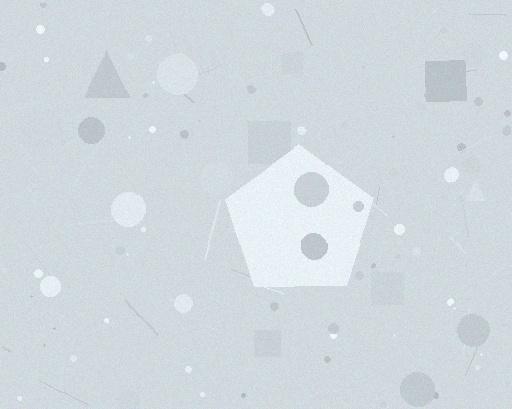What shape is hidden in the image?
A pentagon is hidden in the image.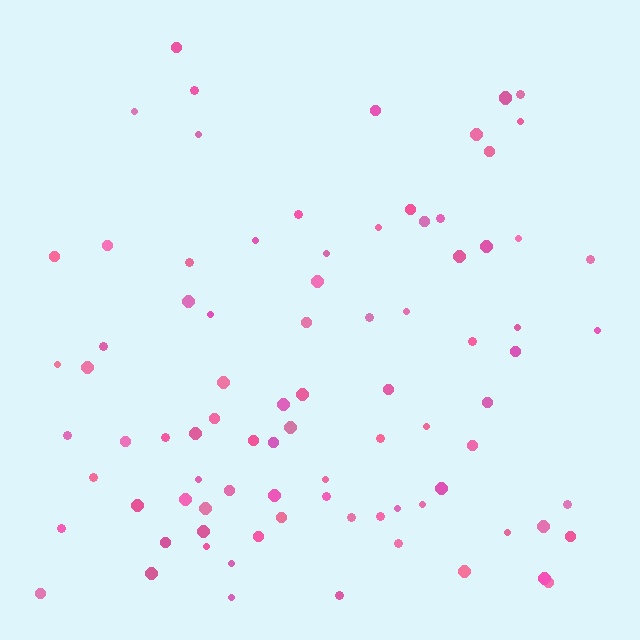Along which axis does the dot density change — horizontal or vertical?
Vertical.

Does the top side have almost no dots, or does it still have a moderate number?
Still a moderate number, just noticeably fewer than the bottom.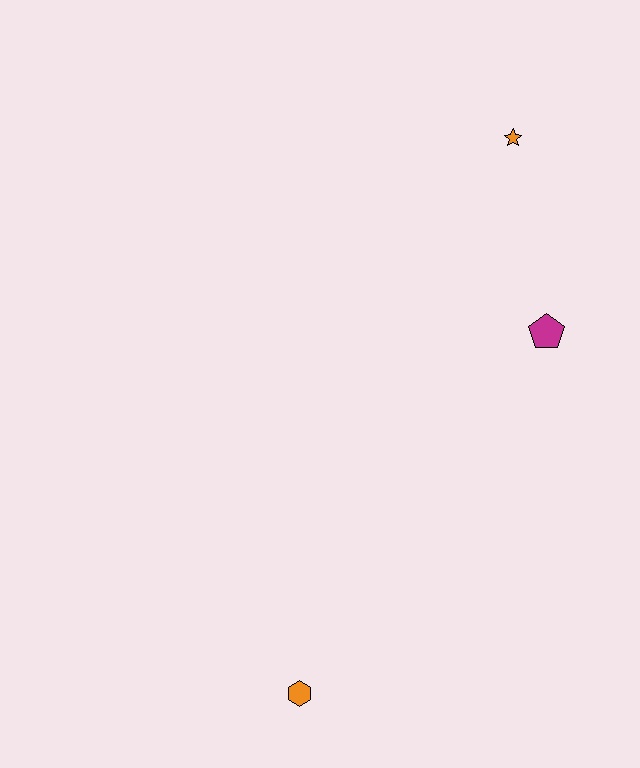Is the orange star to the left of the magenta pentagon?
Yes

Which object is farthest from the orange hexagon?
The orange star is farthest from the orange hexagon.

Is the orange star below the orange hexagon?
No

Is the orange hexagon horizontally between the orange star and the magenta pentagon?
No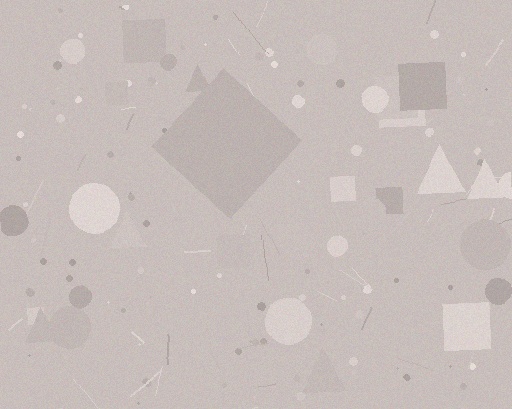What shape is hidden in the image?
A diamond is hidden in the image.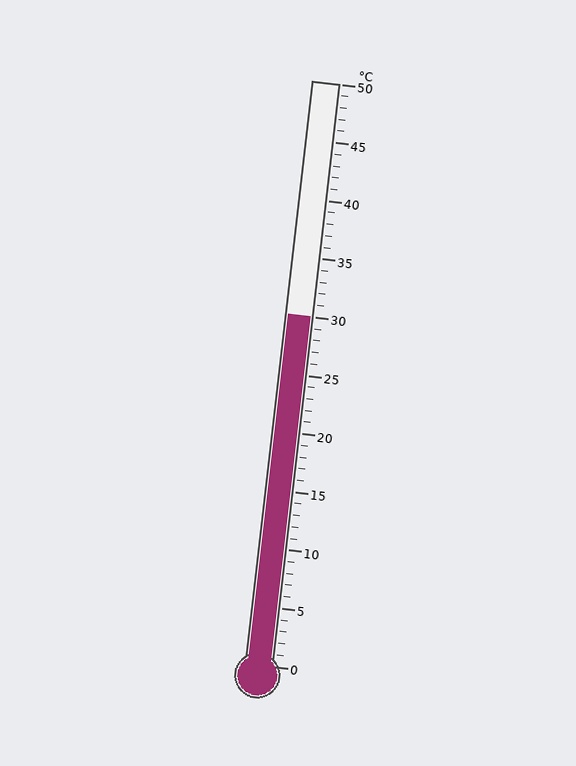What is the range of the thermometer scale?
The thermometer scale ranges from 0°C to 50°C.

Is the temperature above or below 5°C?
The temperature is above 5°C.